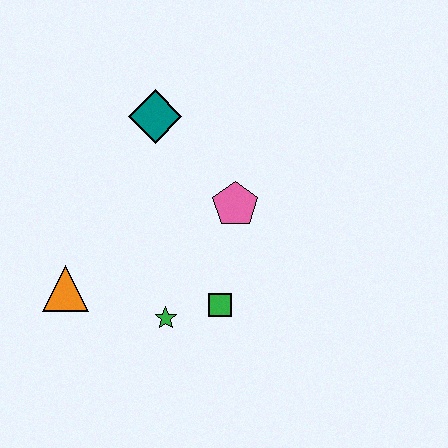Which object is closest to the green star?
The green square is closest to the green star.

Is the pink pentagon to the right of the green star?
Yes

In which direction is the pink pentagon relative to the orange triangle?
The pink pentagon is to the right of the orange triangle.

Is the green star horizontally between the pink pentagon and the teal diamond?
Yes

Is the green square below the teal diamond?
Yes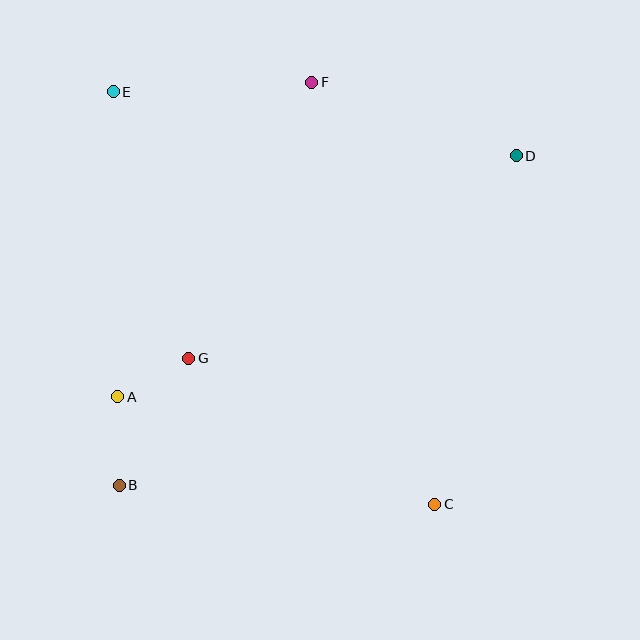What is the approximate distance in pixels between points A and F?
The distance between A and F is approximately 369 pixels.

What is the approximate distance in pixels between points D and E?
The distance between D and E is approximately 408 pixels.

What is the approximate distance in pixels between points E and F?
The distance between E and F is approximately 198 pixels.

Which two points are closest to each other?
Points A and G are closest to each other.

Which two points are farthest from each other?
Points C and E are farthest from each other.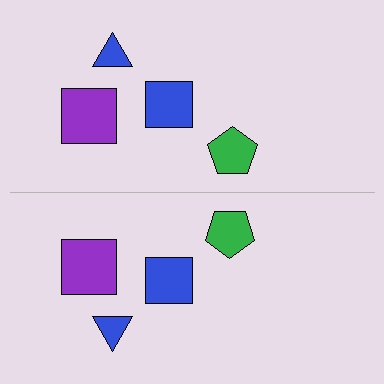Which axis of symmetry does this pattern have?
The pattern has a horizontal axis of symmetry running through the center of the image.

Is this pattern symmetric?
Yes, this pattern has bilateral (reflection) symmetry.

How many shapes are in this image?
There are 8 shapes in this image.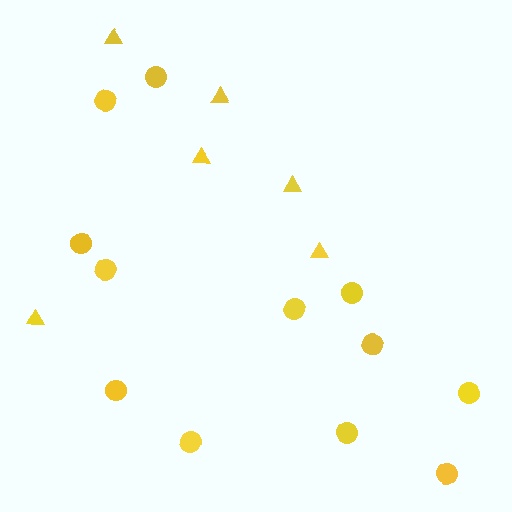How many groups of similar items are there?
There are 2 groups: one group of circles (12) and one group of triangles (6).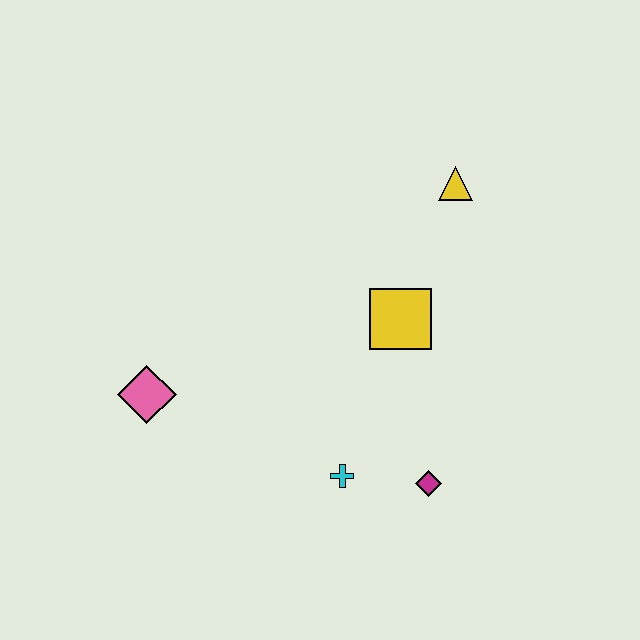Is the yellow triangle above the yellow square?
Yes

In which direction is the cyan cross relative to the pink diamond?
The cyan cross is to the right of the pink diamond.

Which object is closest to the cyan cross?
The magenta diamond is closest to the cyan cross.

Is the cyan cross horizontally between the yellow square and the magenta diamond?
No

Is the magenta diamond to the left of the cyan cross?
No